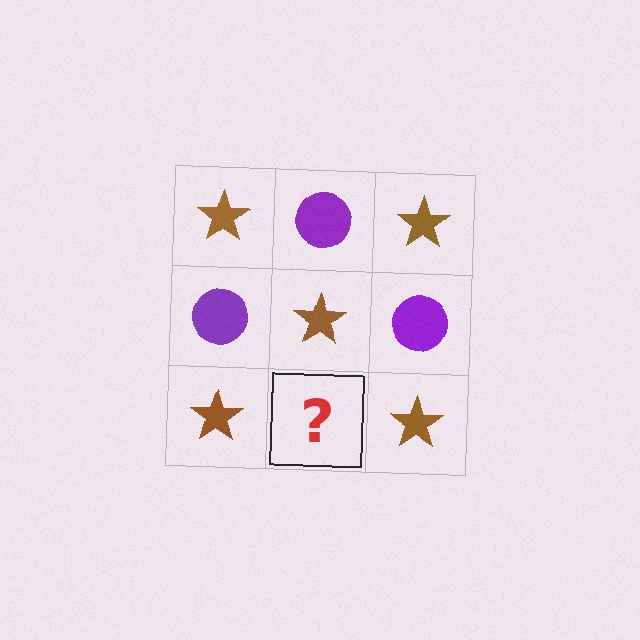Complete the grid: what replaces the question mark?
The question mark should be replaced with a purple circle.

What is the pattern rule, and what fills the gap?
The rule is that it alternates brown star and purple circle in a checkerboard pattern. The gap should be filled with a purple circle.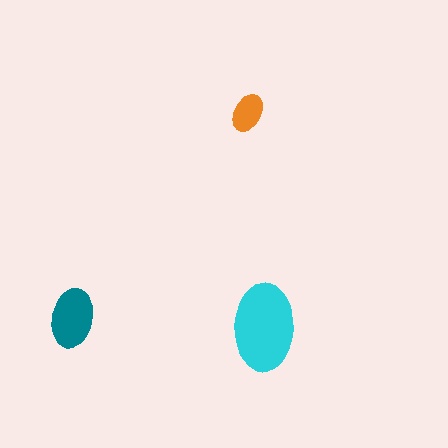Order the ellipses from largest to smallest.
the cyan one, the teal one, the orange one.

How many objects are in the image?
There are 3 objects in the image.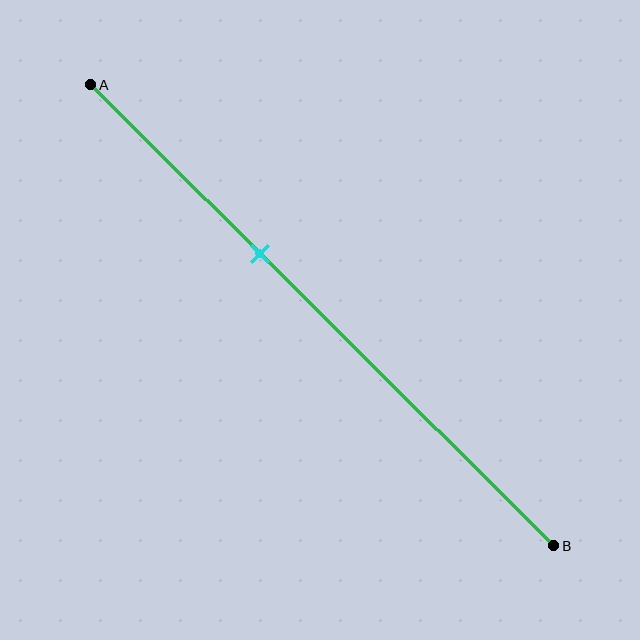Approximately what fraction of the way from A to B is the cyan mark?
The cyan mark is approximately 35% of the way from A to B.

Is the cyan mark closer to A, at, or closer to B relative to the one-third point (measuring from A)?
The cyan mark is closer to point B than the one-third point of segment AB.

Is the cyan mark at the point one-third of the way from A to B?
No, the mark is at about 35% from A, not at the 33% one-third point.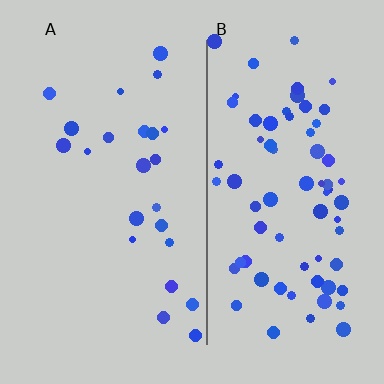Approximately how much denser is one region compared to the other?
Approximately 3.1× — region B over region A.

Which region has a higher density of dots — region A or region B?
B (the right).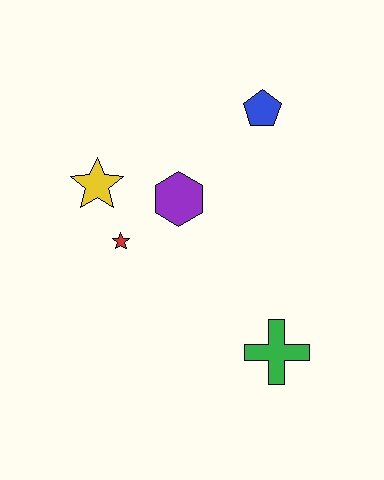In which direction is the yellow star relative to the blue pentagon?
The yellow star is to the left of the blue pentagon.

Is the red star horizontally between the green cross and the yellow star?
Yes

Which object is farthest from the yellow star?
The green cross is farthest from the yellow star.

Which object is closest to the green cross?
The purple hexagon is closest to the green cross.